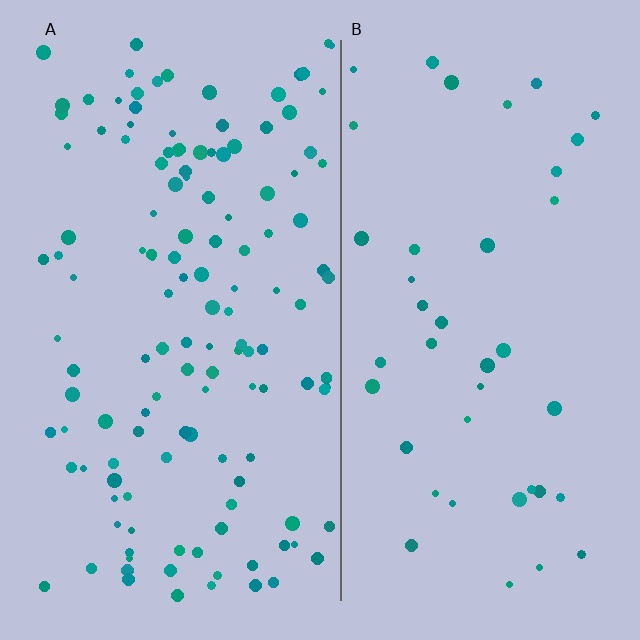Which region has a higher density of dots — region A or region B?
A (the left).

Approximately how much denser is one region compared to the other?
Approximately 3.3× — region A over region B.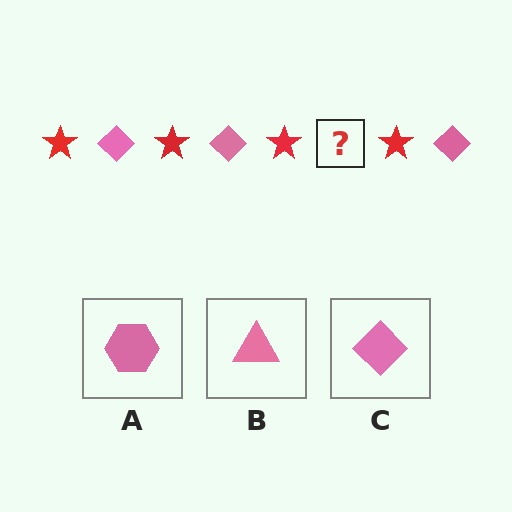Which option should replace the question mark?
Option C.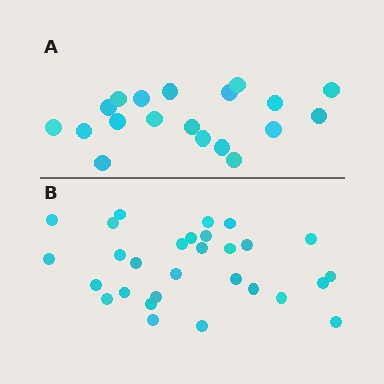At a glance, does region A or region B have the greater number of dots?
Region B (the bottom region) has more dots.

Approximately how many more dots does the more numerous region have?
Region B has roughly 10 or so more dots than region A.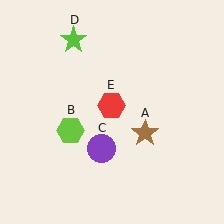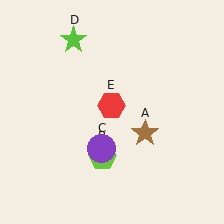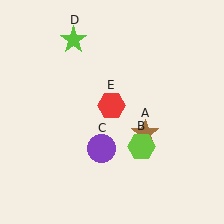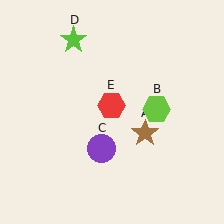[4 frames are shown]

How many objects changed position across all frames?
1 object changed position: lime hexagon (object B).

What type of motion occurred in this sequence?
The lime hexagon (object B) rotated counterclockwise around the center of the scene.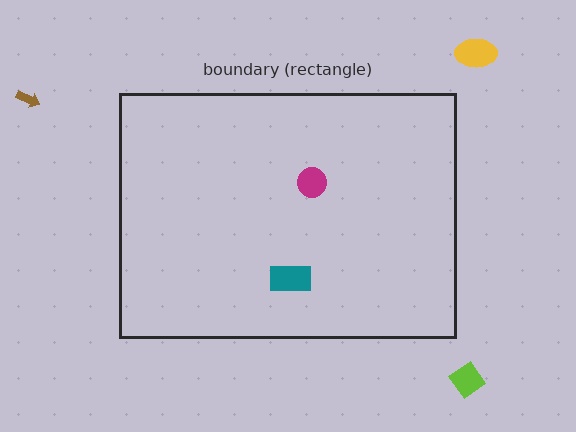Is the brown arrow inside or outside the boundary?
Outside.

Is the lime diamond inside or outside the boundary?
Outside.